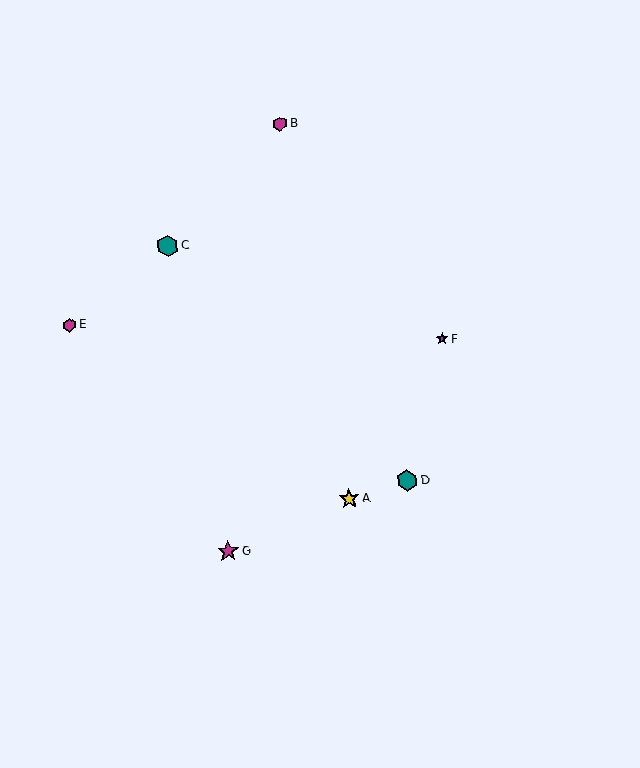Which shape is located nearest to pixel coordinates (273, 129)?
The magenta hexagon (labeled B) at (280, 124) is nearest to that location.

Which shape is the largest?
The teal hexagon (labeled C) is the largest.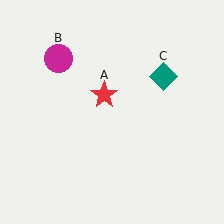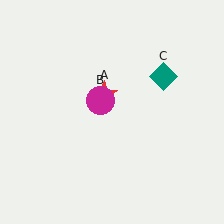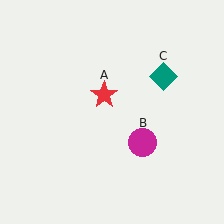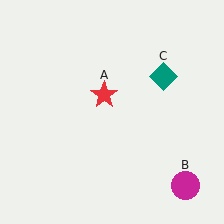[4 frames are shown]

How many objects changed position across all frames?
1 object changed position: magenta circle (object B).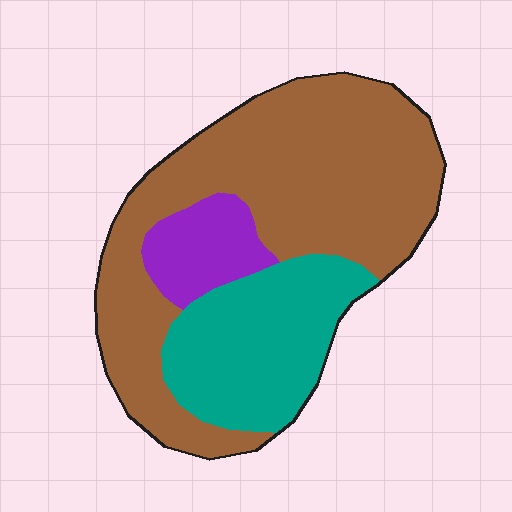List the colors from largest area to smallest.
From largest to smallest: brown, teal, purple.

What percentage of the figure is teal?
Teal takes up about one quarter (1/4) of the figure.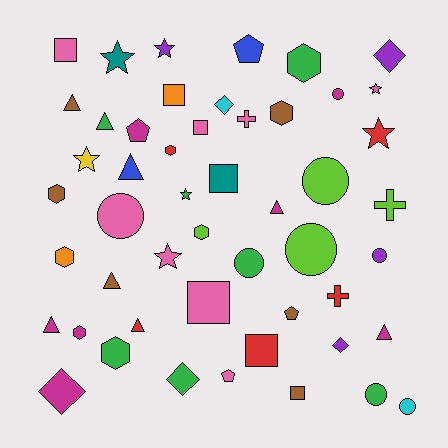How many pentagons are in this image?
There are 4 pentagons.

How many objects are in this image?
There are 50 objects.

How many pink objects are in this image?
There are 8 pink objects.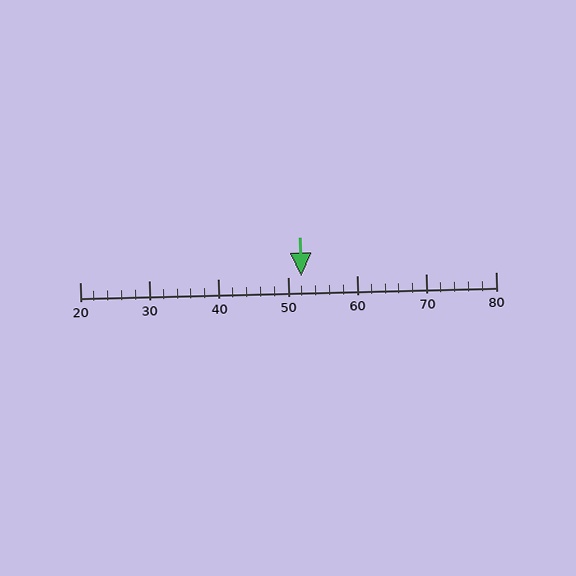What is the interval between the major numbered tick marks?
The major tick marks are spaced 10 units apart.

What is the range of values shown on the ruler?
The ruler shows values from 20 to 80.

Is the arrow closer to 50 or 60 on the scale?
The arrow is closer to 50.